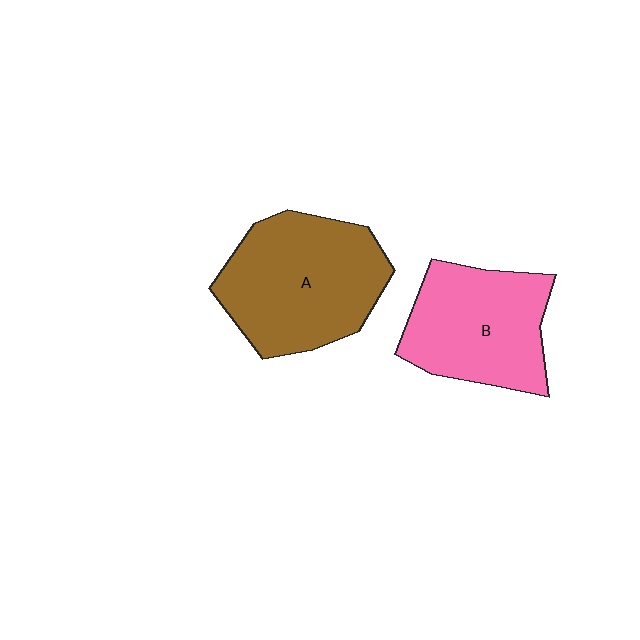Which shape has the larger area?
Shape A (brown).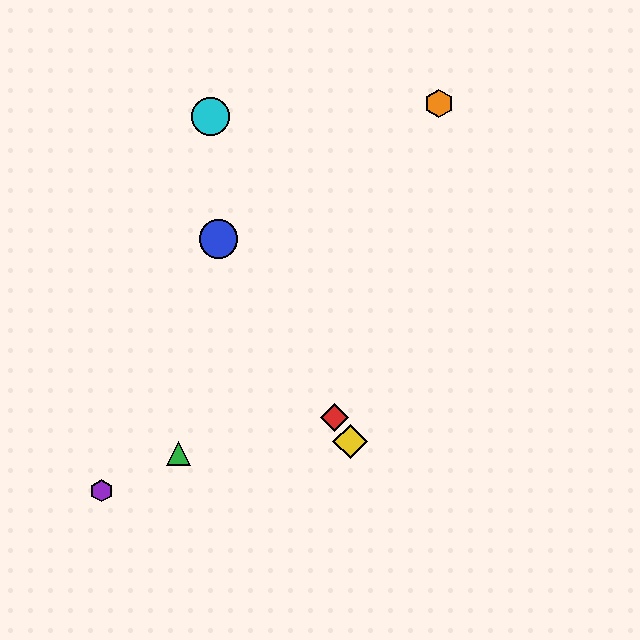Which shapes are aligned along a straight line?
The red diamond, the blue circle, the yellow diamond are aligned along a straight line.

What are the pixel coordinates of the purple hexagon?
The purple hexagon is at (102, 491).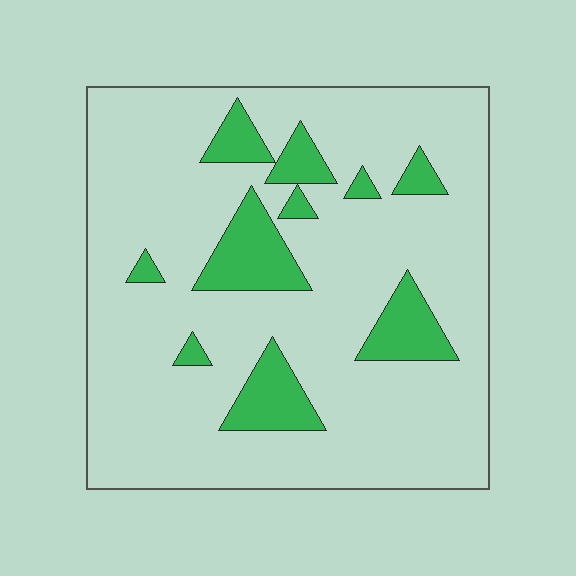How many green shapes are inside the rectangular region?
10.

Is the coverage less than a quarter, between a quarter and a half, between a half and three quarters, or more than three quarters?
Less than a quarter.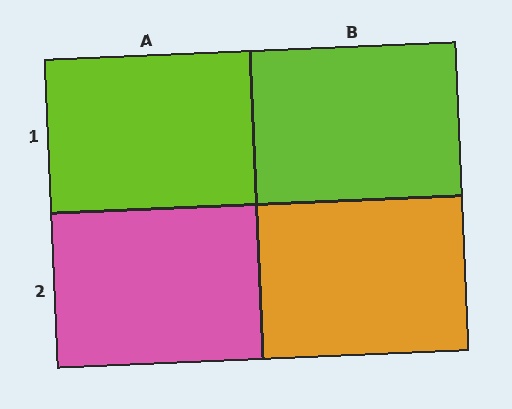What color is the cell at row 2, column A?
Pink.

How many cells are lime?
2 cells are lime.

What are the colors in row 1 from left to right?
Lime, lime.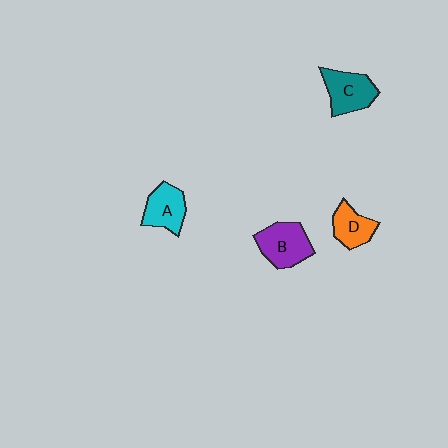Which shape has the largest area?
Shape B (purple).